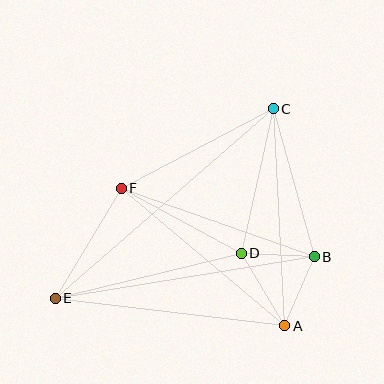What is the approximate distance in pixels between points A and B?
The distance between A and B is approximately 75 pixels.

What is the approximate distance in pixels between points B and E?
The distance between B and E is approximately 262 pixels.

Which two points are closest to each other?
Points B and D are closest to each other.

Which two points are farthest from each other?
Points C and E are farthest from each other.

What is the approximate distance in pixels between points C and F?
The distance between C and F is approximately 171 pixels.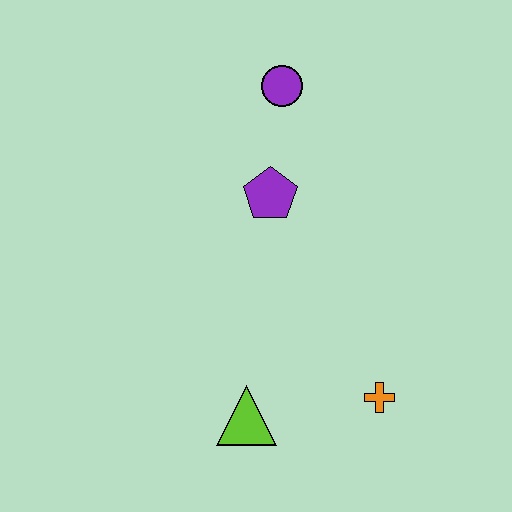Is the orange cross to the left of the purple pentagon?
No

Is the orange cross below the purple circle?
Yes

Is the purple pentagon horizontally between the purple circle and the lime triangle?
Yes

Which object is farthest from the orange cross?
The purple circle is farthest from the orange cross.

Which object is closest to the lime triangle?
The orange cross is closest to the lime triangle.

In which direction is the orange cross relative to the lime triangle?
The orange cross is to the right of the lime triangle.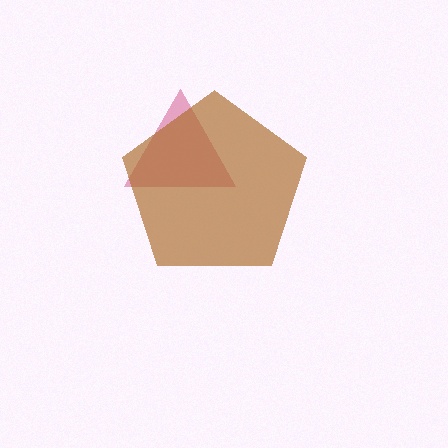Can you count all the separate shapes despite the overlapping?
Yes, there are 2 separate shapes.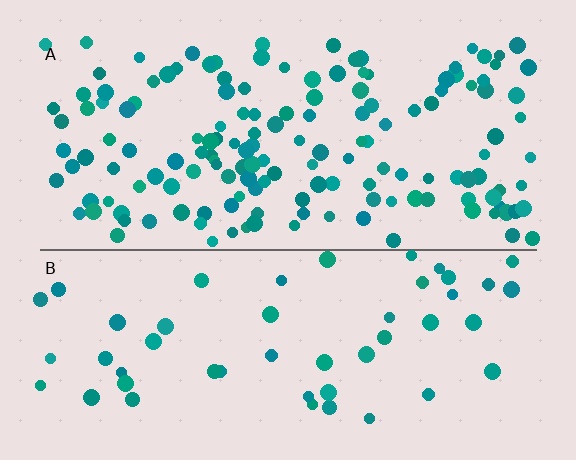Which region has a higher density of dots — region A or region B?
A (the top).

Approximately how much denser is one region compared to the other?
Approximately 3.1× — region A over region B.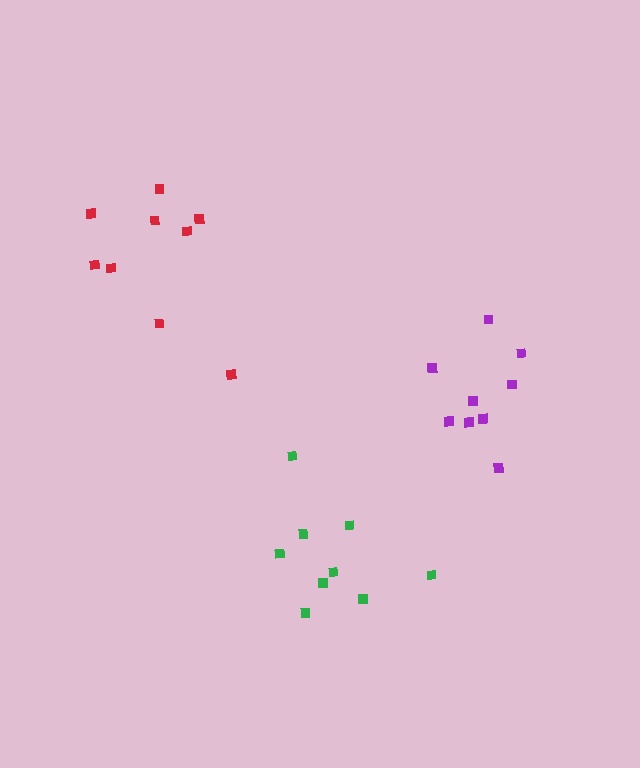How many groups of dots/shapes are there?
There are 3 groups.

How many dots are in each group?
Group 1: 9 dots, Group 2: 9 dots, Group 3: 9 dots (27 total).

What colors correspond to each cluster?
The clusters are colored: red, purple, green.